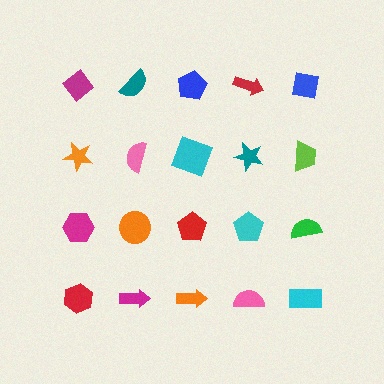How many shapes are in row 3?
5 shapes.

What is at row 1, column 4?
A red arrow.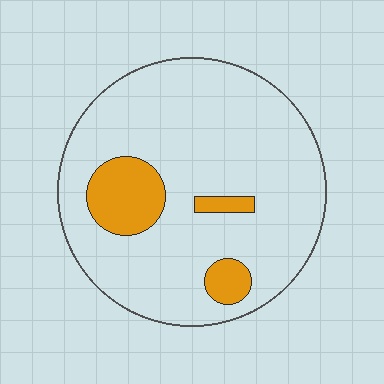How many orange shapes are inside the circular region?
3.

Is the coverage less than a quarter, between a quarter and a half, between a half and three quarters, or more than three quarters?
Less than a quarter.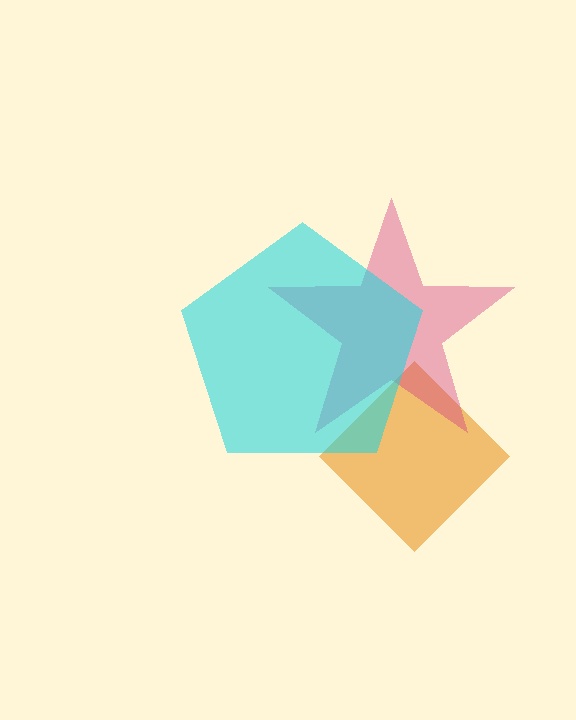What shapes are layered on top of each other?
The layered shapes are: an orange diamond, a magenta star, a cyan pentagon.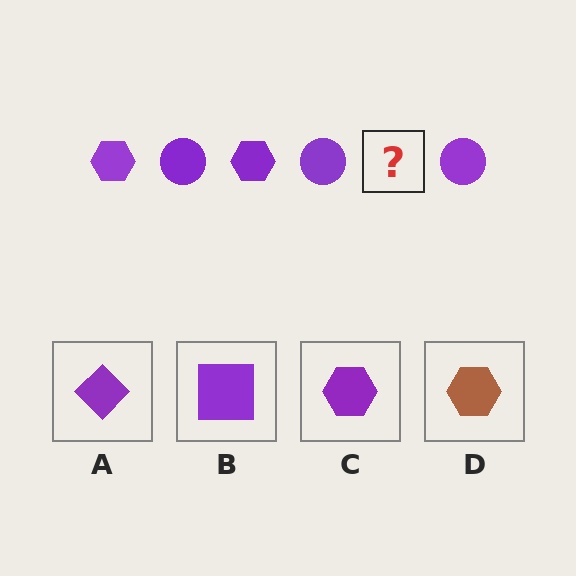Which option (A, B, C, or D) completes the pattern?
C.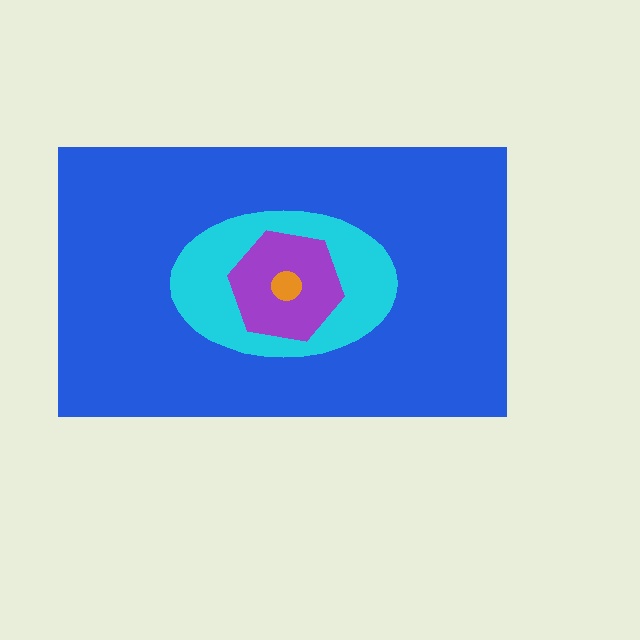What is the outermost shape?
The blue rectangle.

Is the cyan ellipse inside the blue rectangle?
Yes.